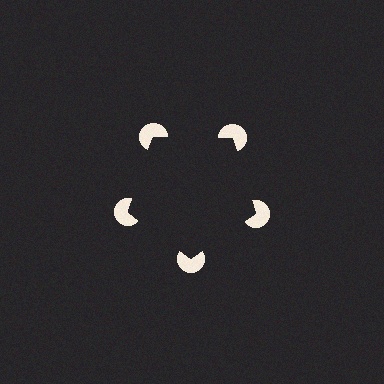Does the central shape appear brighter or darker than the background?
It typically appears slightly darker than the background, even though no actual brightness change is drawn.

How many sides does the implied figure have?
5 sides.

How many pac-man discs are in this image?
There are 5 — one at each vertex of the illusory pentagon.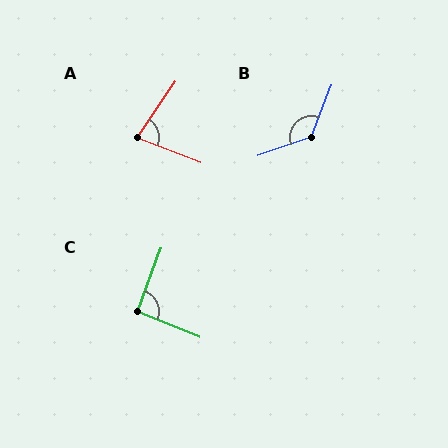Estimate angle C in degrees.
Approximately 92 degrees.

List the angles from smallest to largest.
A (77°), C (92°), B (130°).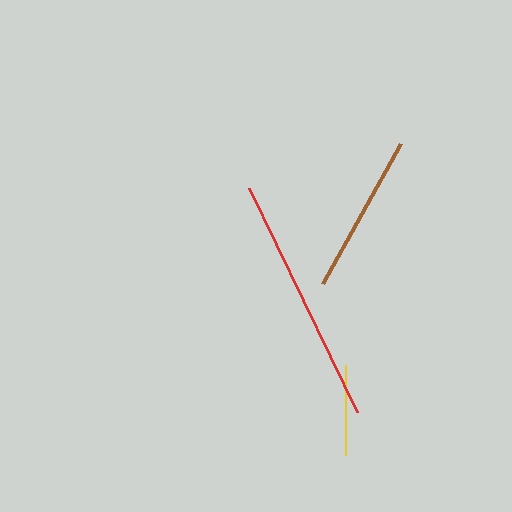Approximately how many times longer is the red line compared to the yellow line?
The red line is approximately 2.8 times the length of the yellow line.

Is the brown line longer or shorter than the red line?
The red line is longer than the brown line.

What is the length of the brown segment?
The brown segment is approximately 160 pixels long.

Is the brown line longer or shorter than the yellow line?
The brown line is longer than the yellow line.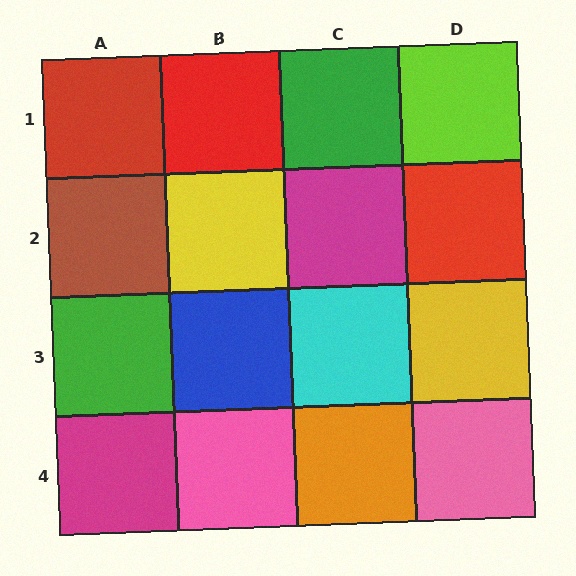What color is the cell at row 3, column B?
Blue.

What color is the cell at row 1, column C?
Green.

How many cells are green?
2 cells are green.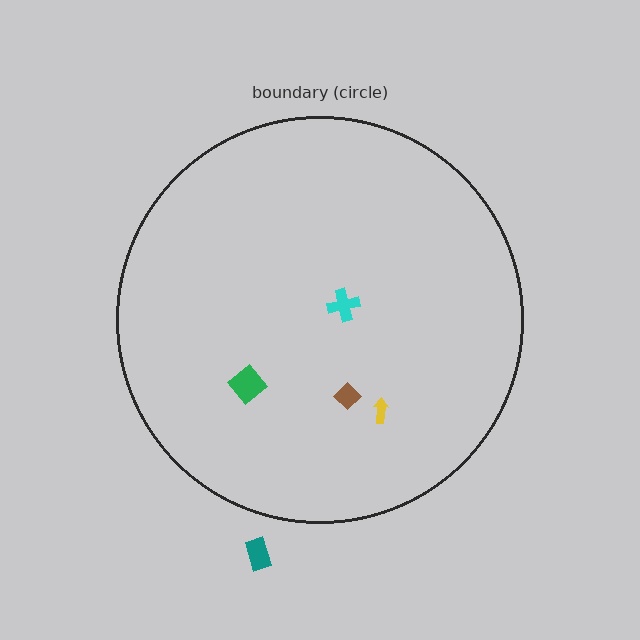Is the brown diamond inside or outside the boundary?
Inside.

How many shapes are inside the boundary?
4 inside, 1 outside.